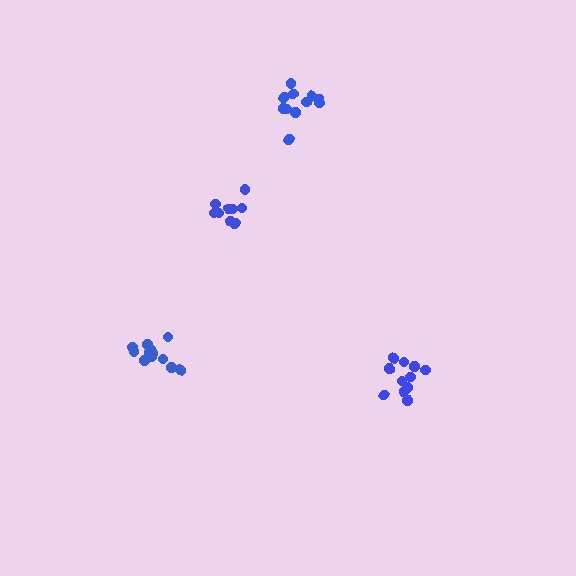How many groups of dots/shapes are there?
There are 4 groups.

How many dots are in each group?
Group 1: 11 dots, Group 2: 11 dots, Group 3: 12 dots, Group 4: 9 dots (43 total).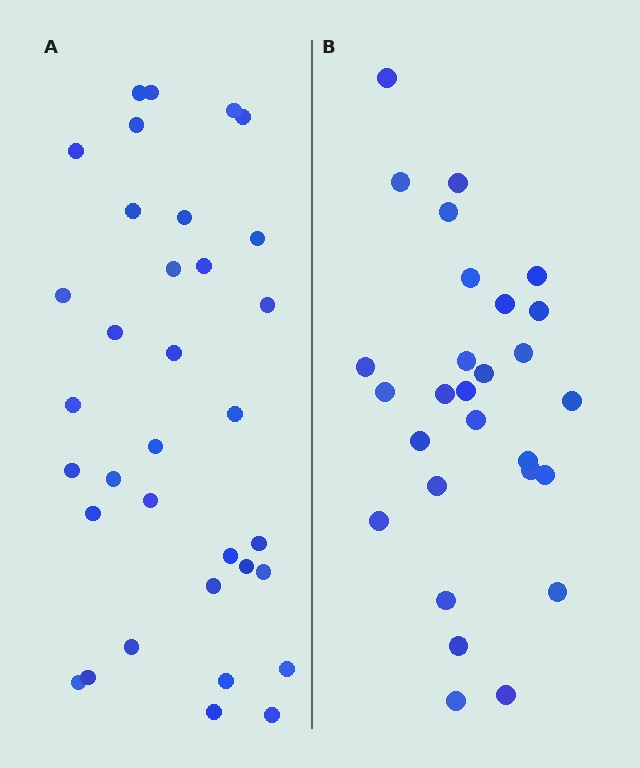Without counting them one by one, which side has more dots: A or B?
Region A (the left region) has more dots.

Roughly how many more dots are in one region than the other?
Region A has about 6 more dots than region B.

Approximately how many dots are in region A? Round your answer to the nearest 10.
About 30 dots. (The exact count is 34, which rounds to 30.)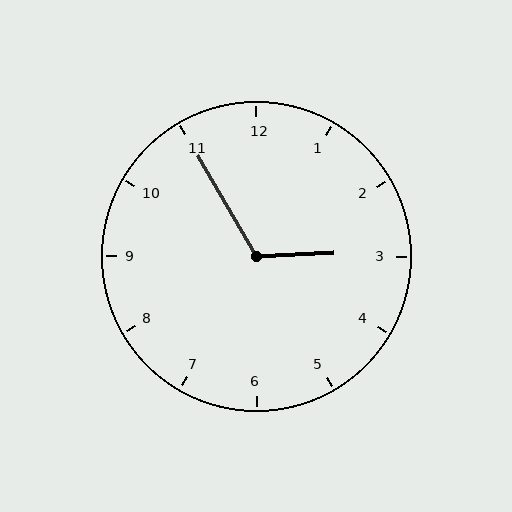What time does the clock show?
2:55.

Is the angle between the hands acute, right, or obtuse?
It is obtuse.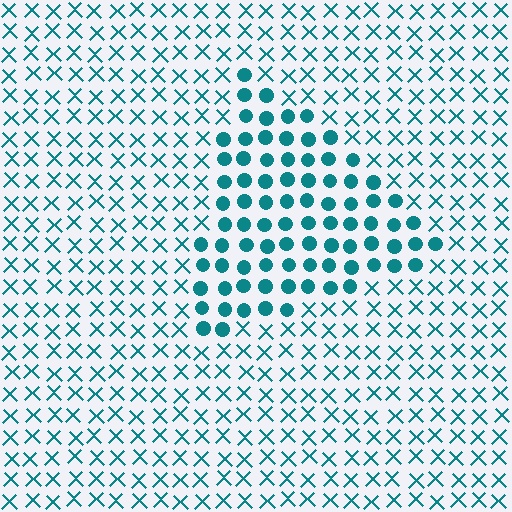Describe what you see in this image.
The image is filled with small teal elements arranged in a uniform grid. A triangle-shaped region contains circles, while the surrounding area contains X marks. The boundary is defined purely by the change in element shape.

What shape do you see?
I see a triangle.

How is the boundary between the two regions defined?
The boundary is defined by a change in element shape: circles inside vs. X marks outside. All elements share the same color and spacing.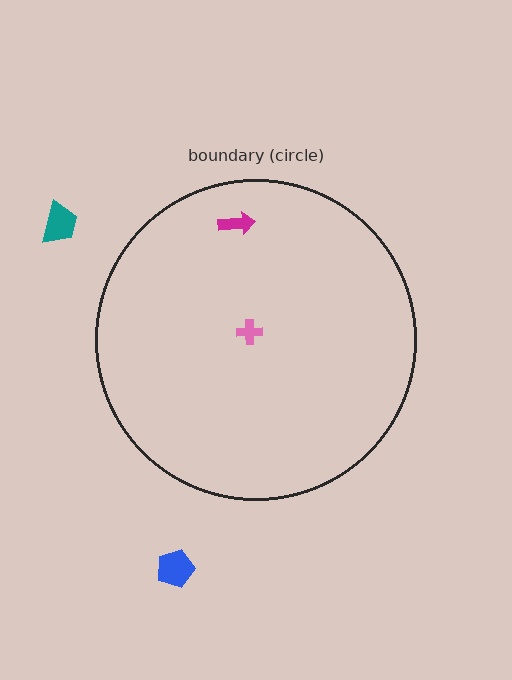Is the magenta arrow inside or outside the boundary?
Inside.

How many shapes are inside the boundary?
2 inside, 2 outside.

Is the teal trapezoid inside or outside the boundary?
Outside.